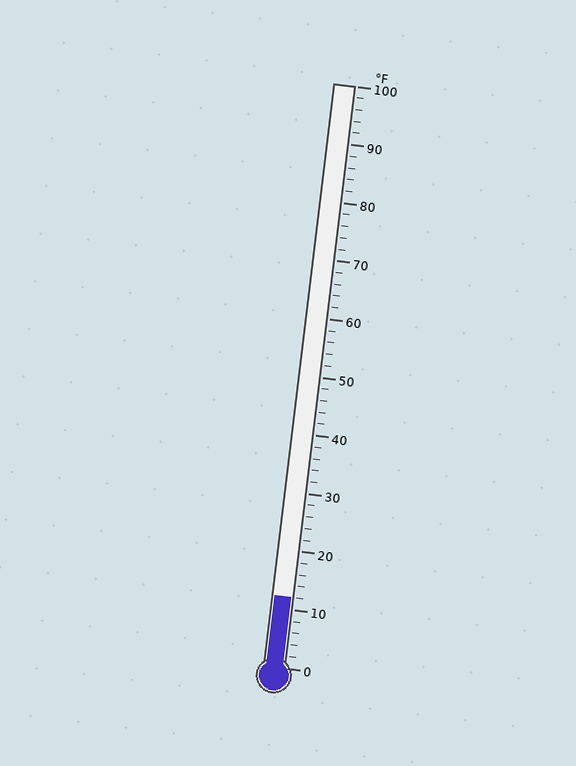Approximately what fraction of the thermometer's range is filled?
The thermometer is filled to approximately 10% of its range.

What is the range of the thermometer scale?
The thermometer scale ranges from 0°F to 100°F.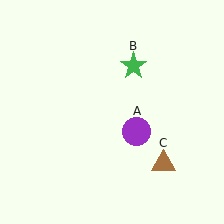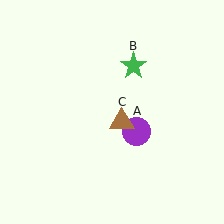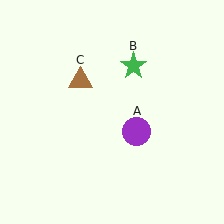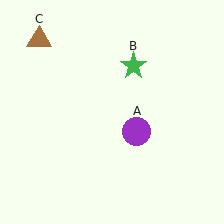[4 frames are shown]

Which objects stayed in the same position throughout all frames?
Purple circle (object A) and green star (object B) remained stationary.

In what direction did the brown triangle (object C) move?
The brown triangle (object C) moved up and to the left.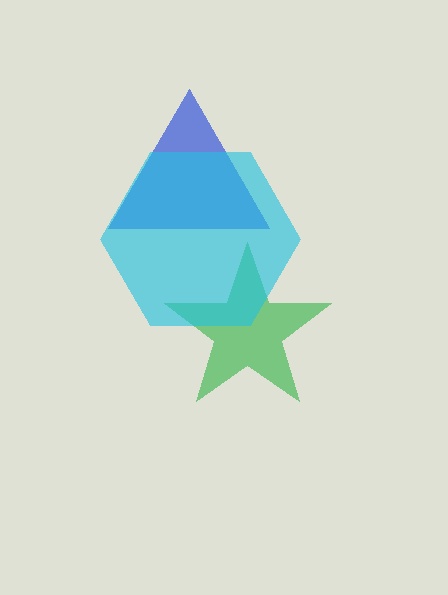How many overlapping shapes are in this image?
There are 3 overlapping shapes in the image.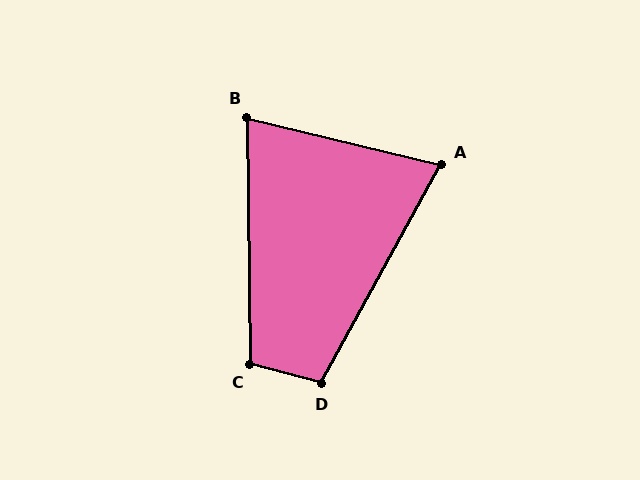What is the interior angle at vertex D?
Approximately 104 degrees (obtuse).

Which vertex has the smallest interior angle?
A, at approximately 75 degrees.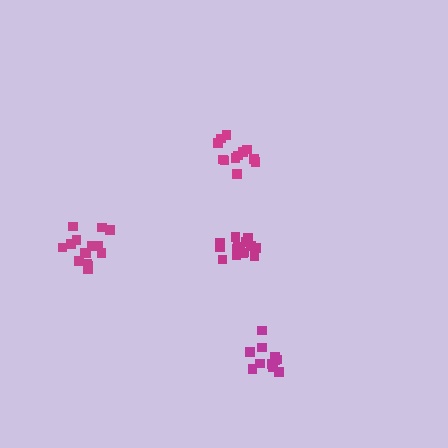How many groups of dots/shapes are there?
There are 4 groups.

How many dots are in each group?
Group 1: 15 dots, Group 2: 12 dots, Group 3: 15 dots, Group 4: 12 dots (54 total).